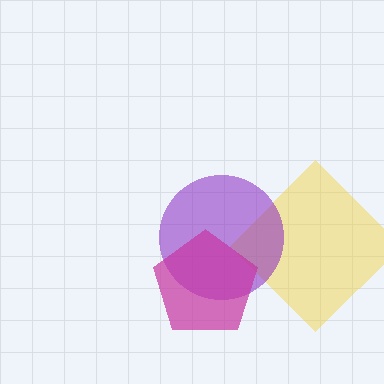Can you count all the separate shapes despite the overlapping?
Yes, there are 3 separate shapes.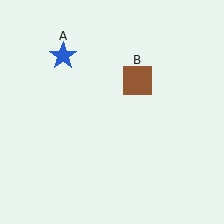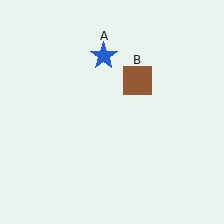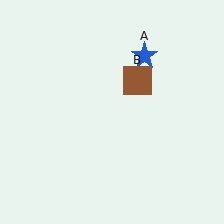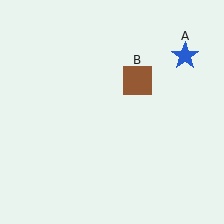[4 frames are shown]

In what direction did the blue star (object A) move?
The blue star (object A) moved right.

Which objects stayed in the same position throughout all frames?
Brown square (object B) remained stationary.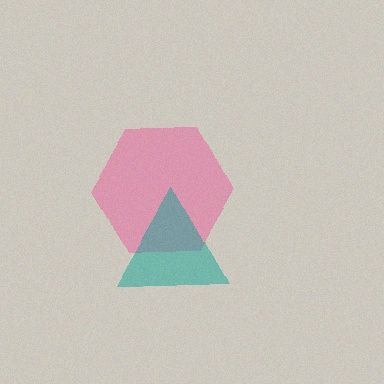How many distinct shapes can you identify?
There are 2 distinct shapes: a pink hexagon, a teal triangle.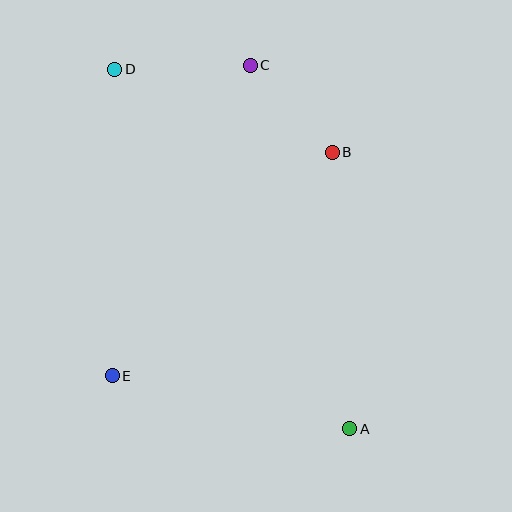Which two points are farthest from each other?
Points A and D are farthest from each other.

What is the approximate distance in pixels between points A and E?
The distance between A and E is approximately 243 pixels.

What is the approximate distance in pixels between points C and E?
The distance between C and E is approximately 340 pixels.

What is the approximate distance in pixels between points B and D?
The distance between B and D is approximately 233 pixels.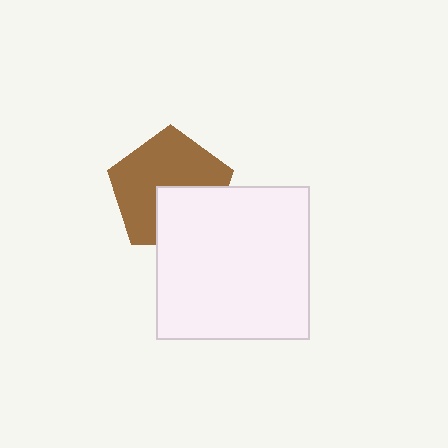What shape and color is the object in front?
The object in front is a white square.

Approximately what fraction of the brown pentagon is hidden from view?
Roughly 36% of the brown pentagon is hidden behind the white square.